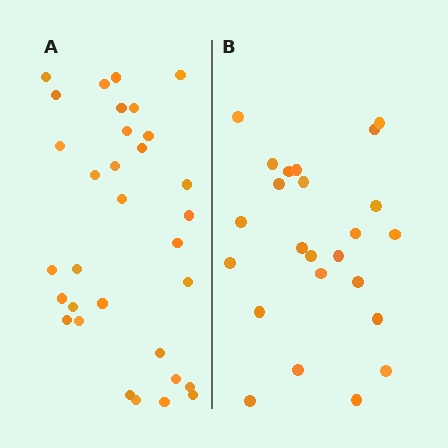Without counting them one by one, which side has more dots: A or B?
Region A (the left region) has more dots.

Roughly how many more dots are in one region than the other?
Region A has roughly 8 or so more dots than region B.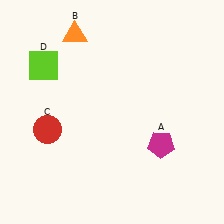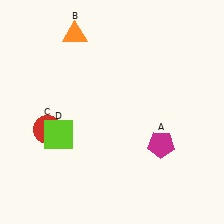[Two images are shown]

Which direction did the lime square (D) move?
The lime square (D) moved down.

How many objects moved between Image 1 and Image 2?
1 object moved between the two images.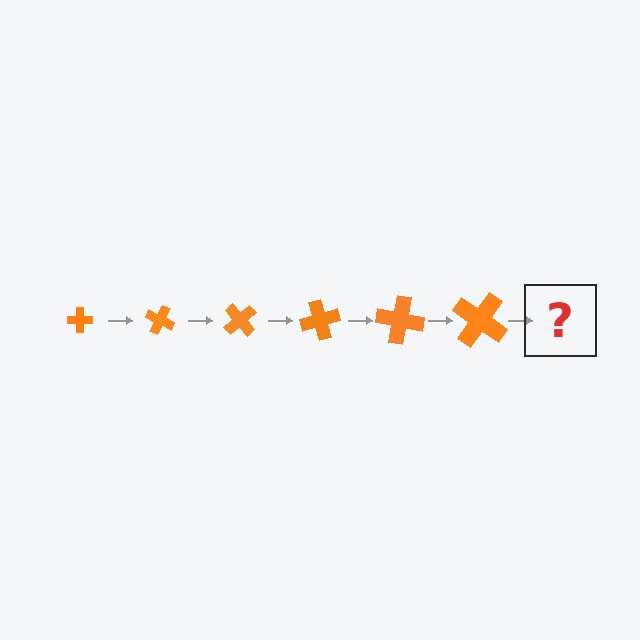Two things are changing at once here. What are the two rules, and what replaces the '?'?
The two rules are that the cross grows larger each step and it rotates 25 degrees each step. The '?' should be a cross, larger than the previous one and rotated 150 degrees from the start.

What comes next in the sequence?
The next element should be a cross, larger than the previous one and rotated 150 degrees from the start.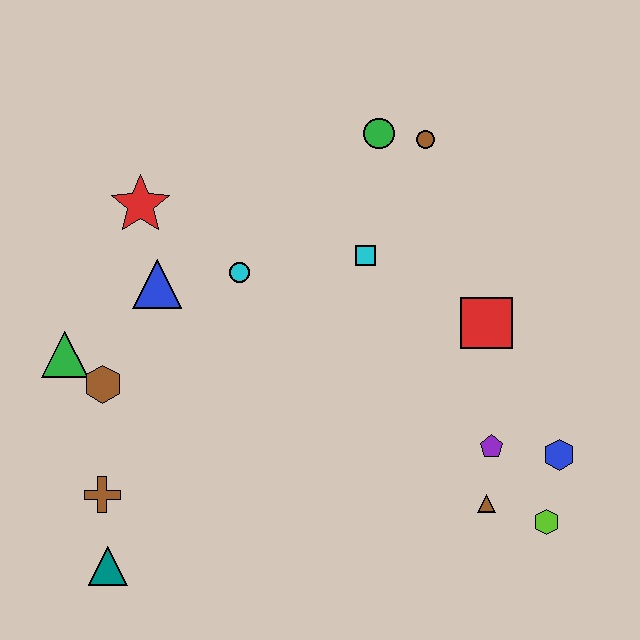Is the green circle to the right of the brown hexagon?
Yes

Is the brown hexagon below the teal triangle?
No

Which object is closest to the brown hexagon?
The green triangle is closest to the brown hexagon.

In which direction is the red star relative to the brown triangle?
The red star is to the left of the brown triangle.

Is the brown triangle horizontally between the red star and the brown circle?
No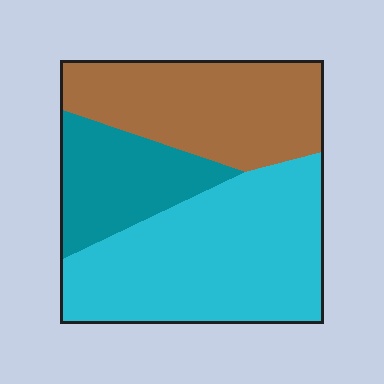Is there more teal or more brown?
Brown.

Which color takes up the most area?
Cyan, at roughly 45%.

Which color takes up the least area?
Teal, at roughly 20%.